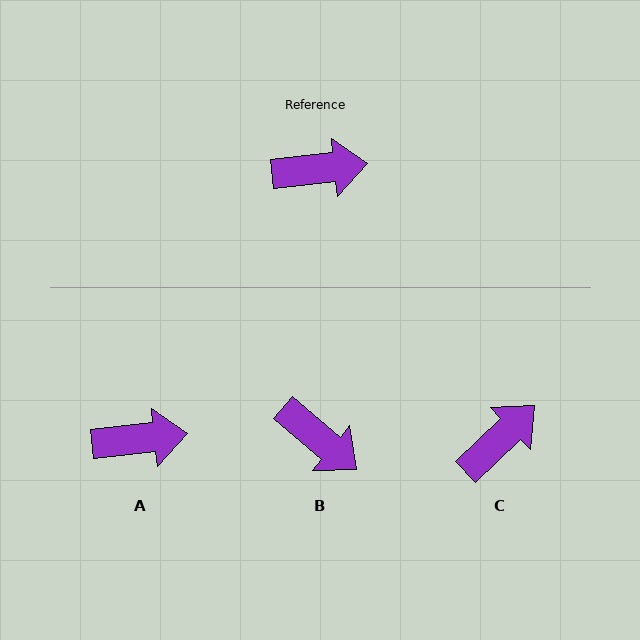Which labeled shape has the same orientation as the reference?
A.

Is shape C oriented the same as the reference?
No, it is off by about 38 degrees.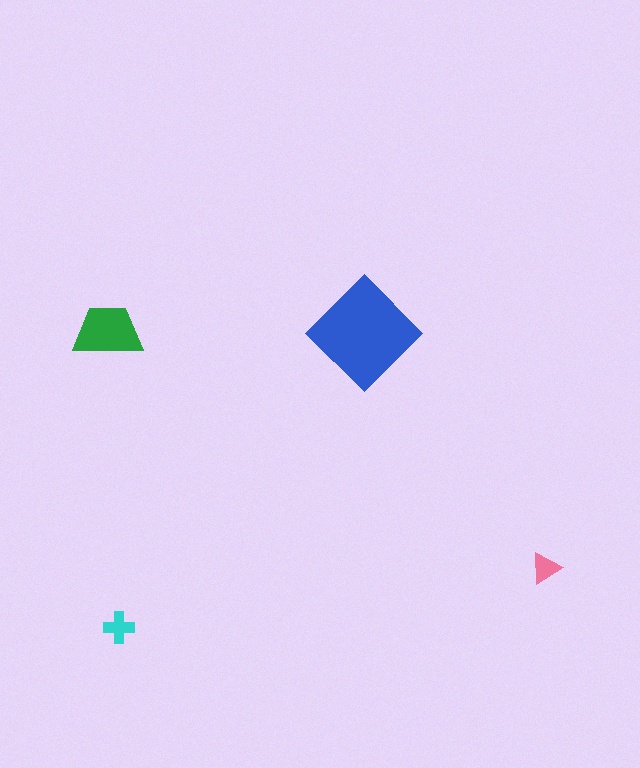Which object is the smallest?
The pink triangle.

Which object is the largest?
The blue diamond.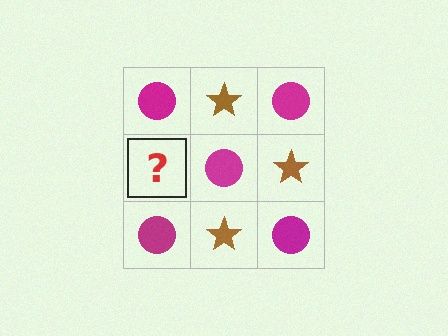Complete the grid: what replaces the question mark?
The question mark should be replaced with a brown star.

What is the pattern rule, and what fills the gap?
The rule is that it alternates magenta circle and brown star in a checkerboard pattern. The gap should be filled with a brown star.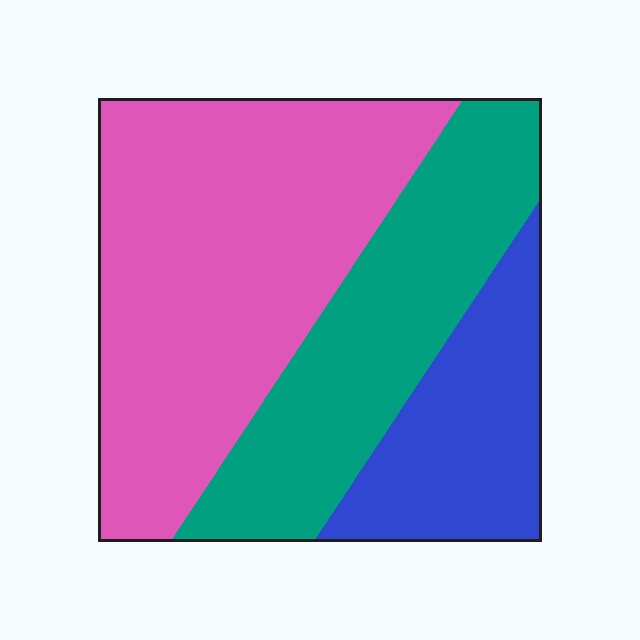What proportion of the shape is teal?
Teal covers roughly 30% of the shape.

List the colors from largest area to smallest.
From largest to smallest: pink, teal, blue.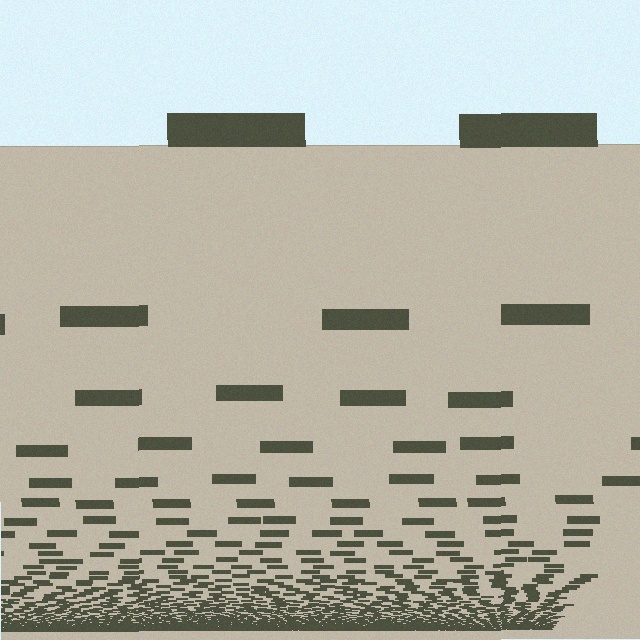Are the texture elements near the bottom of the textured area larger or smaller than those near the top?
Smaller. The gradient is inverted — elements near the bottom are smaller and denser.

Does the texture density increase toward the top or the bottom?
Density increases toward the bottom.